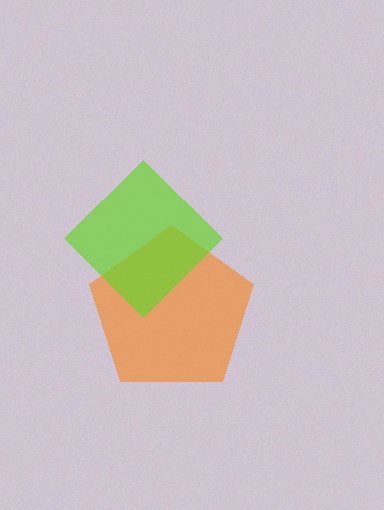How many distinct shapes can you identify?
There are 2 distinct shapes: an orange pentagon, a lime diamond.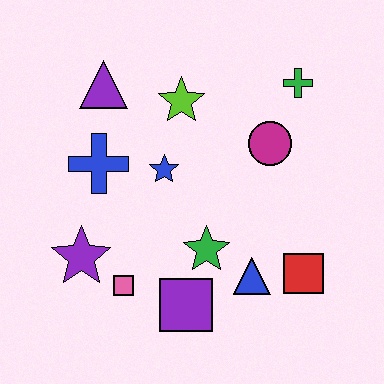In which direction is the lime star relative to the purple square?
The lime star is above the purple square.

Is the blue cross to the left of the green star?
Yes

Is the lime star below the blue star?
No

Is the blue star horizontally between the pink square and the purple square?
Yes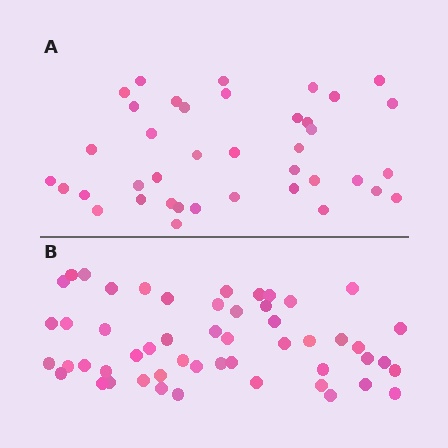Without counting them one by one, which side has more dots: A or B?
Region B (the bottom region) has more dots.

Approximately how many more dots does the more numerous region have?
Region B has approximately 15 more dots than region A.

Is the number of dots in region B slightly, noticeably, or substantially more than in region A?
Region B has noticeably more, but not dramatically so. The ratio is roughly 1.3 to 1.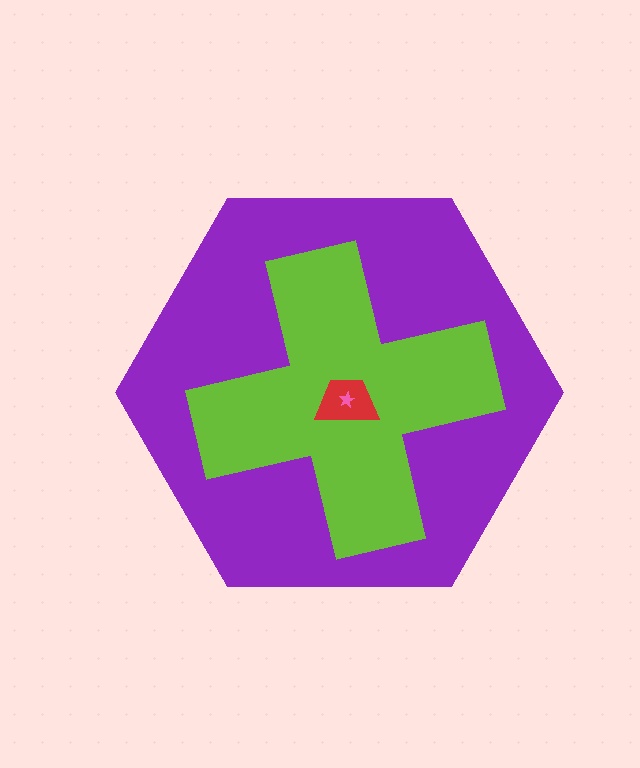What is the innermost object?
The pink star.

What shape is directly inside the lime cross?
The red trapezoid.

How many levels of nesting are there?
4.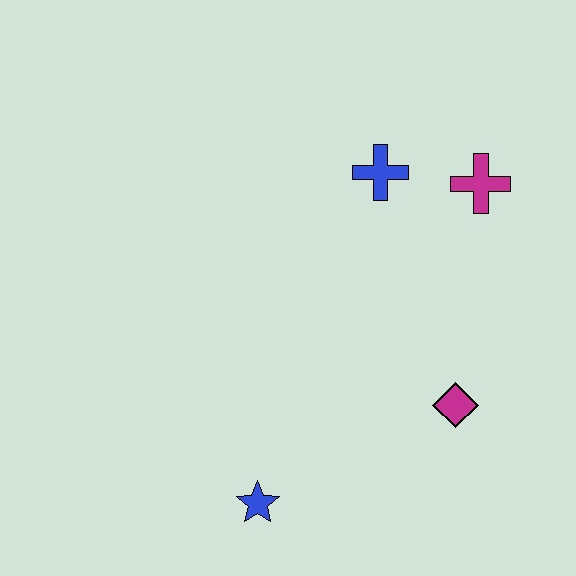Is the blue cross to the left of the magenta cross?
Yes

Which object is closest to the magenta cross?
The blue cross is closest to the magenta cross.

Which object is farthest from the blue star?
The magenta cross is farthest from the blue star.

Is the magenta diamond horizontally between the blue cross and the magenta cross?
Yes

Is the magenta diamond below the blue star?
No